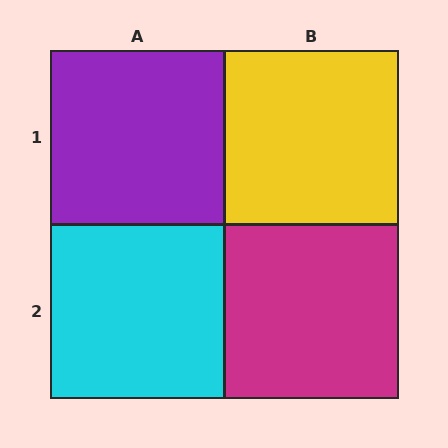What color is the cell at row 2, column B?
Magenta.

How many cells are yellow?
1 cell is yellow.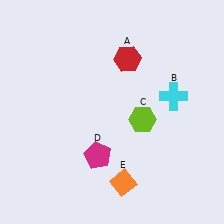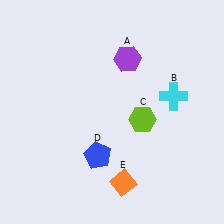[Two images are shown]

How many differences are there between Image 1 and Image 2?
There are 2 differences between the two images.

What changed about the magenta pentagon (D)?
In Image 1, D is magenta. In Image 2, it changed to blue.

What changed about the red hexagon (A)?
In Image 1, A is red. In Image 2, it changed to purple.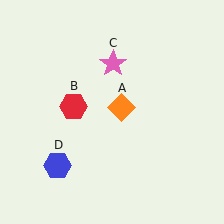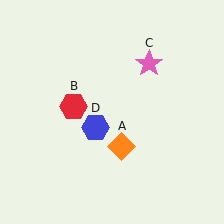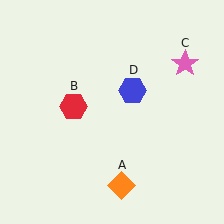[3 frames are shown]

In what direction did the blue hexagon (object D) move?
The blue hexagon (object D) moved up and to the right.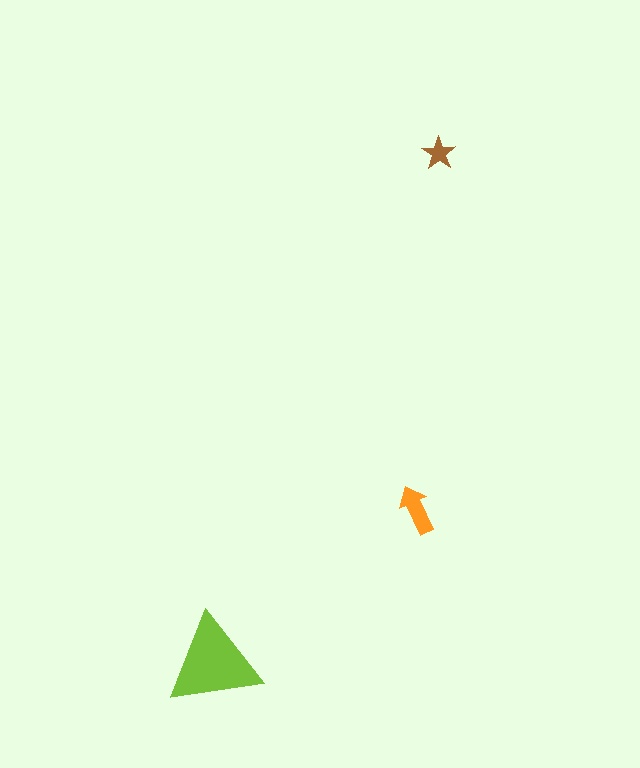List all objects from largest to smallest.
The lime triangle, the orange arrow, the brown star.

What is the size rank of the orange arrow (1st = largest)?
2nd.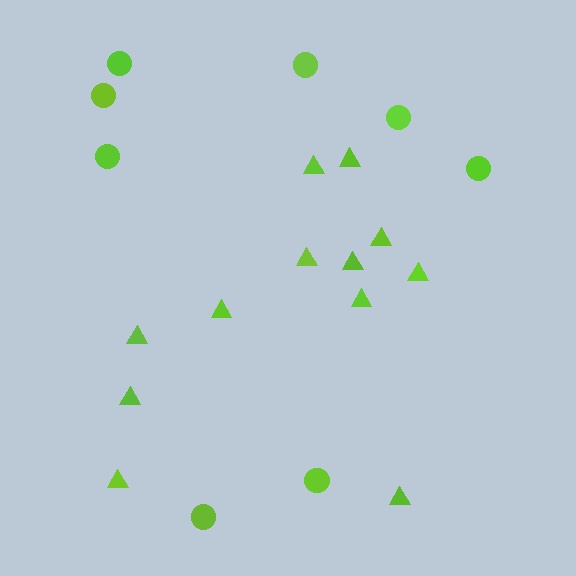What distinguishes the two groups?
There are 2 groups: one group of circles (8) and one group of triangles (12).